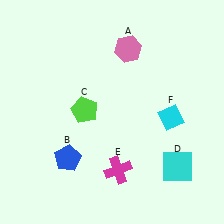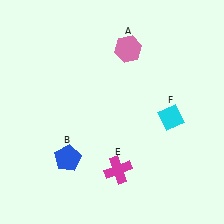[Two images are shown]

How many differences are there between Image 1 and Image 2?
There are 2 differences between the two images.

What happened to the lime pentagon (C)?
The lime pentagon (C) was removed in Image 2. It was in the top-left area of Image 1.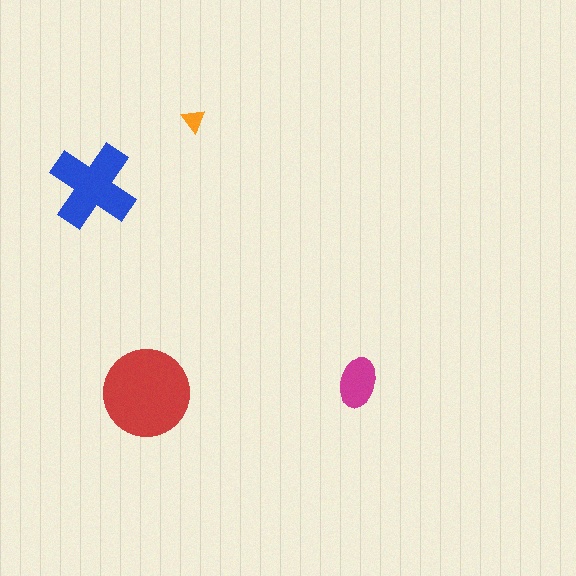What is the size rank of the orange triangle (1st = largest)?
4th.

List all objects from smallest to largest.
The orange triangle, the magenta ellipse, the blue cross, the red circle.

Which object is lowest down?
The red circle is bottommost.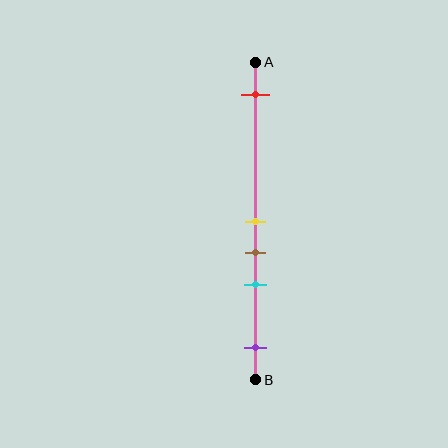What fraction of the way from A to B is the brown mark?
The brown mark is approximately 60% (0.6) of the way from A to B.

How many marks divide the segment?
There are 5 marks dividing the segment.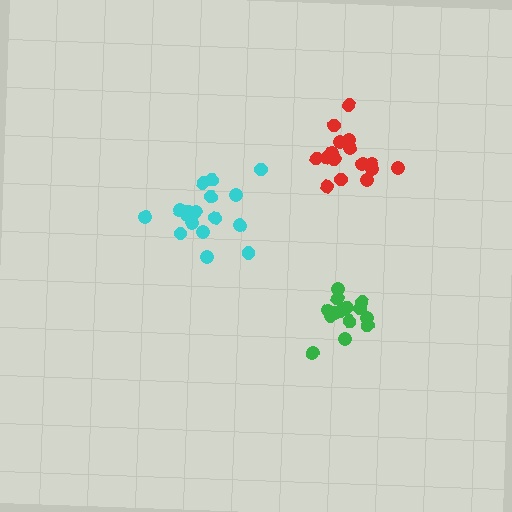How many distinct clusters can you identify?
There are 3 distinct clusters.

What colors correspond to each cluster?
The clusters are colored: green, cyan, red.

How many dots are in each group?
Group 1: 15 dots, Group 2: 18 dots, Group 3: 18 dots (51 total).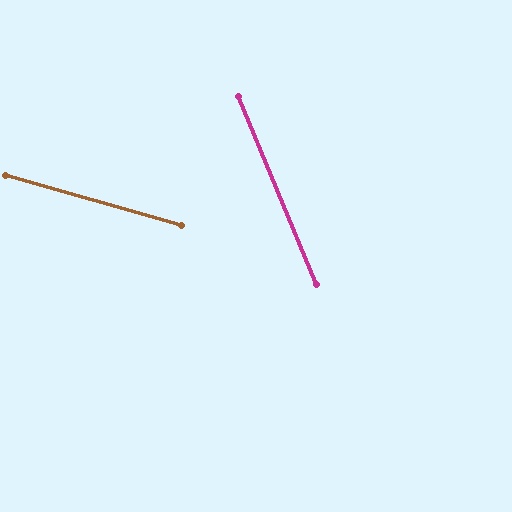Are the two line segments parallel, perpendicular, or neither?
Neither parallel nor perpendicular — they differ by about 52°.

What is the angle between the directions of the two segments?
Approximately 52 degrees.